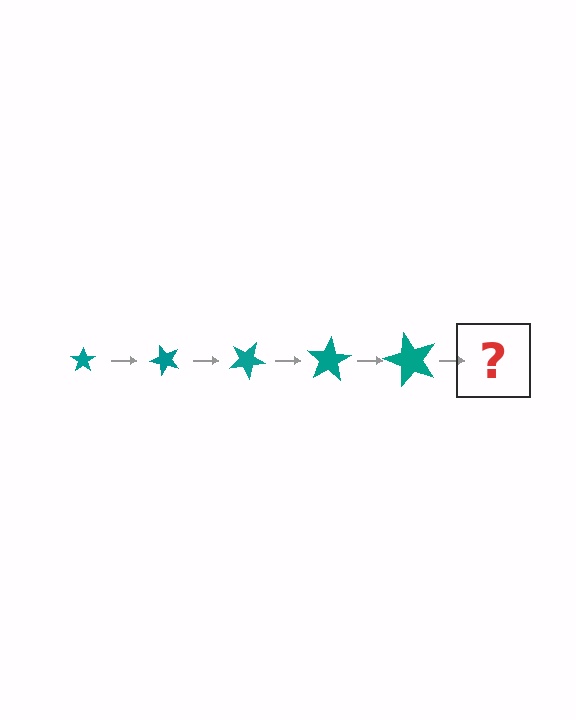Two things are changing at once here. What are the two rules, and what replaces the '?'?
The two rules are that the star grows larger each step and it rotates 50 degrees each step. The '?' should be a star, larger than the previous one and rotated 250 degrees from the start.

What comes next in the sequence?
The next element should be a star, larger than the previous one and rotated 250 degrees from the start.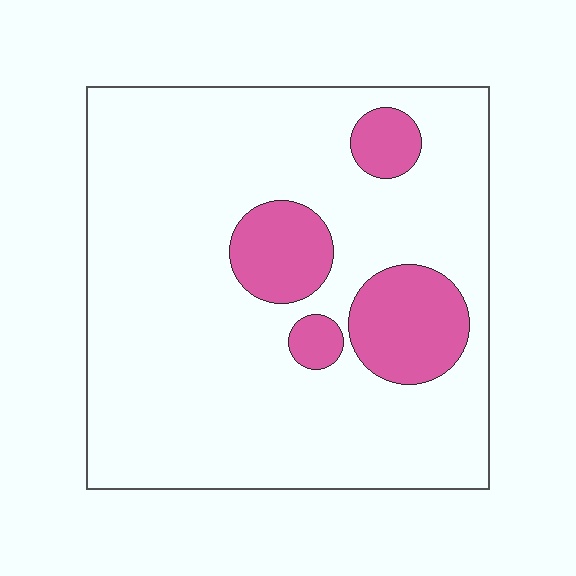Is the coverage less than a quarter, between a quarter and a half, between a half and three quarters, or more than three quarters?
Less than a quarter.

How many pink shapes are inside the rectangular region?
4.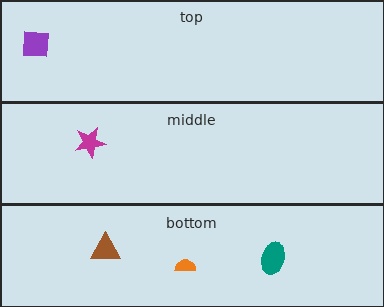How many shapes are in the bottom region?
3.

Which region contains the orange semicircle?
The bottom region.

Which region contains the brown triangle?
The bottom region.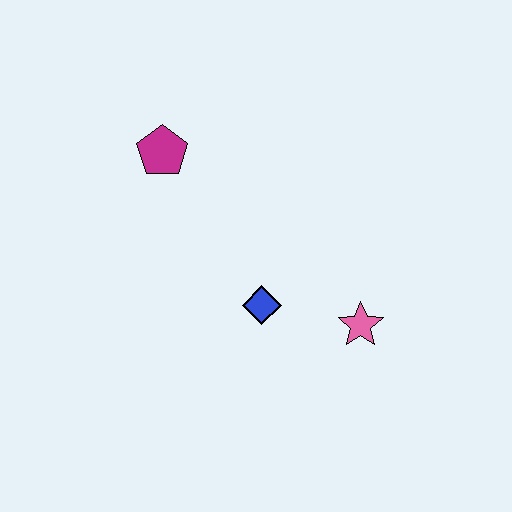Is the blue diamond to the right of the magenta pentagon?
Yes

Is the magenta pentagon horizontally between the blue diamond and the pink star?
No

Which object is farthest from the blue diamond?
The magenta pentagon is farthest from the blue diamond.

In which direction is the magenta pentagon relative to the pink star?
The magenta pentagon is to the left of the pink star.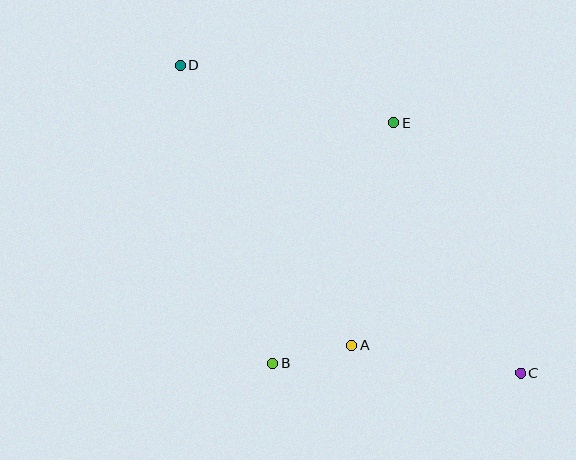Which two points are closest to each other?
Points A and B are closest to each other.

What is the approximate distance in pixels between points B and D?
The distance between B and D is approximately 312 pixels.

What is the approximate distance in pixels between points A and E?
The distance between A and E is approximately 226 pixels.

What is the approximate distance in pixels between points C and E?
The distance between C and E is approximately 280 pixels.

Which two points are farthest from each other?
Points C and D are farthest from each other.